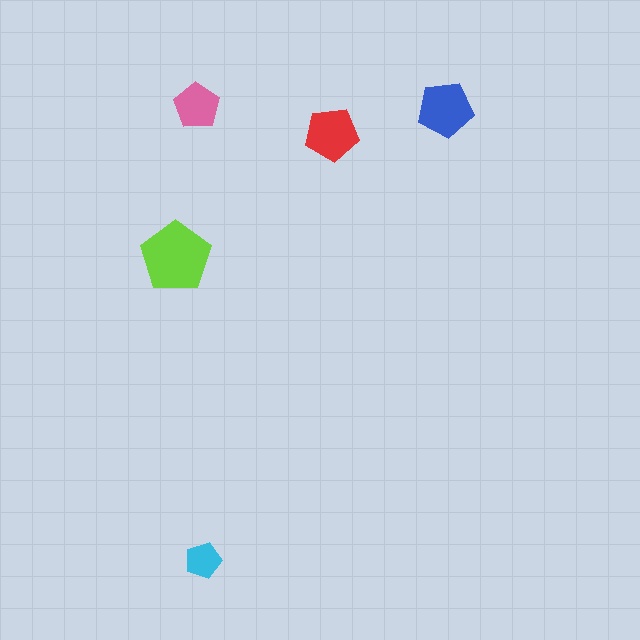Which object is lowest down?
The cyan pentagon is bottommost.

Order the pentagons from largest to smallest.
the lime one, the blue one, the red one, the pink one, the cyan one.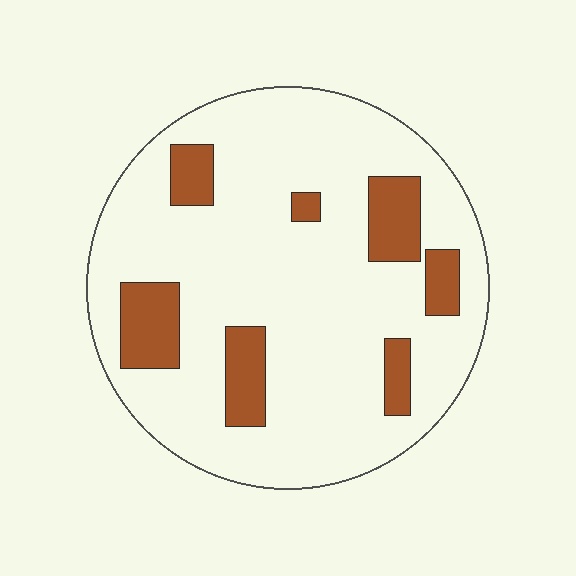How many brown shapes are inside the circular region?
7.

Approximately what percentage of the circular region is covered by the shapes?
Approximately 15%.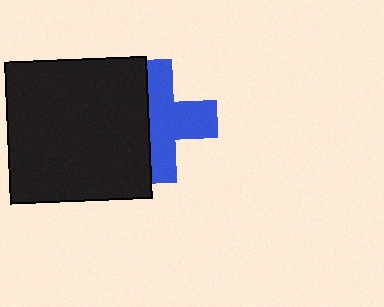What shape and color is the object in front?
The object in front is a black square.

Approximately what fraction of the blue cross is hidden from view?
Roughly 42% of the blue cross is hidden behind the black square.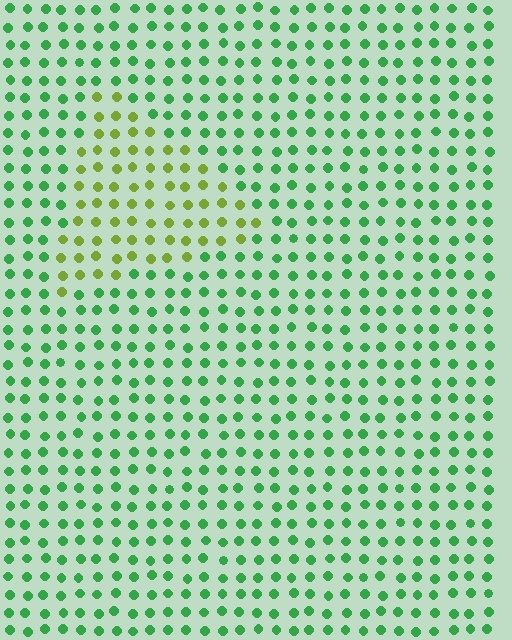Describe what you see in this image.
The image is filled with small green elements in a uniform arrangement. A triangle-shaped region is visible where the elements are tinted to a slightly different hue, forming a subtle color boundary.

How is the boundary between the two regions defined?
The boundary is defined purely by a slight shift in hue (about 47 degrees). Spacing, size, and orientation are identical on both sides.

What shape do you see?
I see a triangle.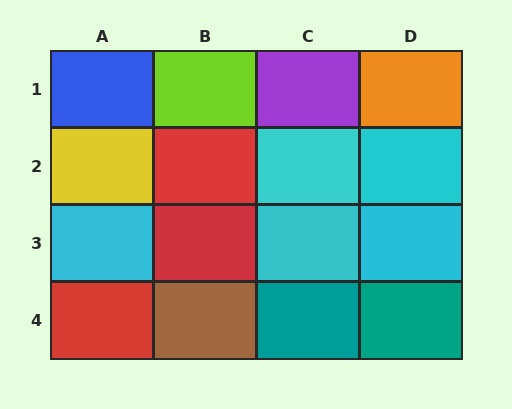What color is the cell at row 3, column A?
Cyan.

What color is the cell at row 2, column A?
Yellow.